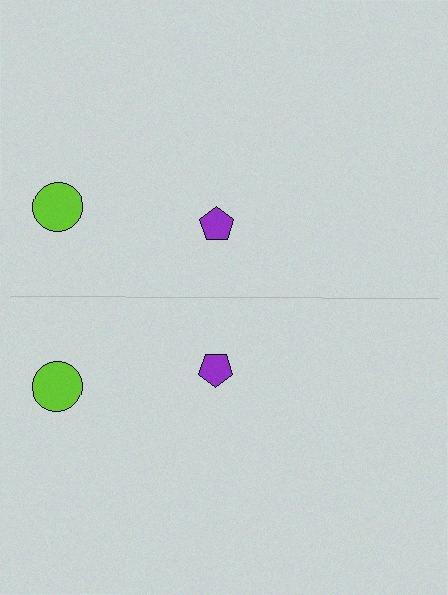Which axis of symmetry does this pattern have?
The pattern has a horizontal axis of symmetry running through the center of the image.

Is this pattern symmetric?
Yes, this pattern has bilateral (reflection) symmetry.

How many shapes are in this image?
There are 4 shapes in this image.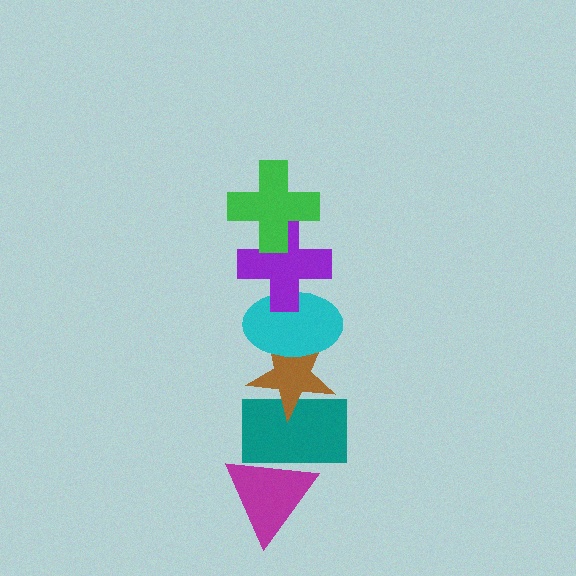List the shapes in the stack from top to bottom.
From top to bottom: the green cross, the purple cross, the cyan ellipse, the brown star, the teal rectangle, the magenta triangle.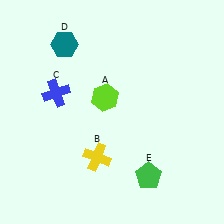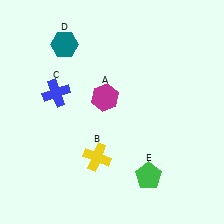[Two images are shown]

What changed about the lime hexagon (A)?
In Image 1, A is lime. In Image 2, it changed to magenta.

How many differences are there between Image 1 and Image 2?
There is 1 difference between the two images.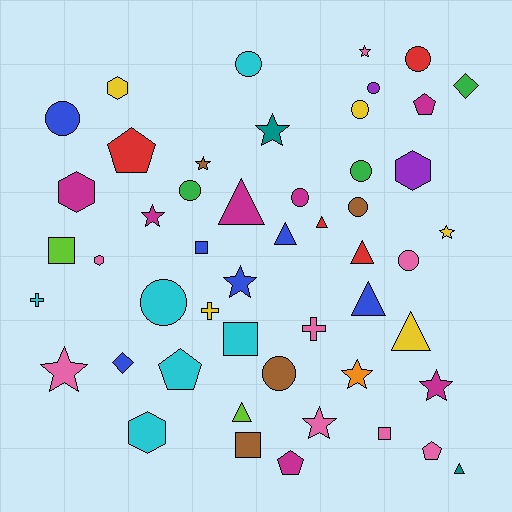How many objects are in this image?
There are 50 objects.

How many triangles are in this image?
There are 8 triangles.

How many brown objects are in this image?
There are 4 brown objects.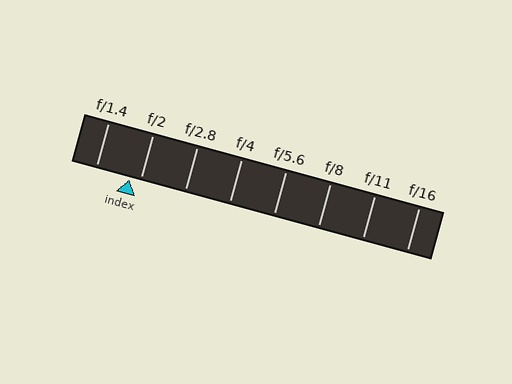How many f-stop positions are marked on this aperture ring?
There are 8 f-stop positions marked.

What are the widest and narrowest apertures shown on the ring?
The widest aperture shown is f/1.4 and the narrowest is f/16.